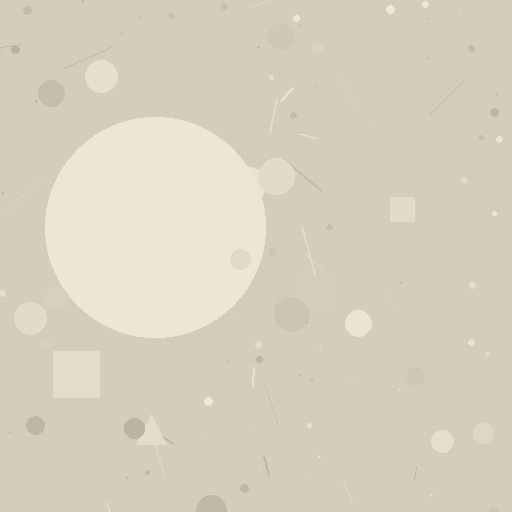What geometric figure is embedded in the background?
A circle is embedded in the background.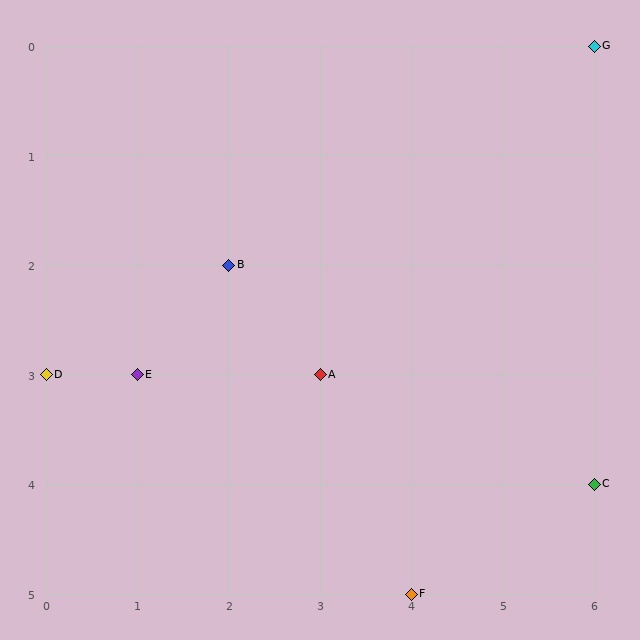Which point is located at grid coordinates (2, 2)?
Point B is at (2, 2).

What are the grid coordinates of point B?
Point B is at grid coordinates (2, 2).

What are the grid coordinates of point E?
Point E is at grid coordinates (1, 3).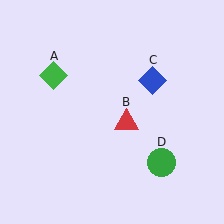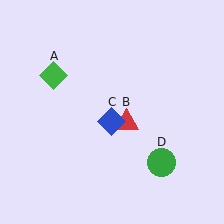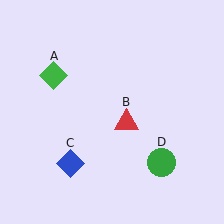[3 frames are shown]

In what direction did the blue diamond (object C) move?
The blue diamond (object C) moved down and to the left.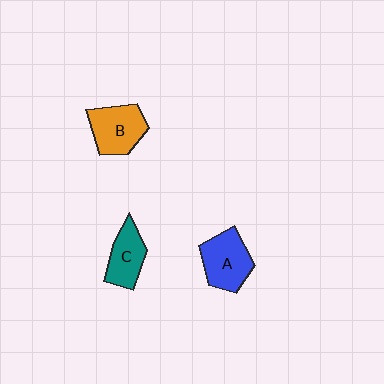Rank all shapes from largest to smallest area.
From largest to smallest: A (blue), B (orange), C (teal).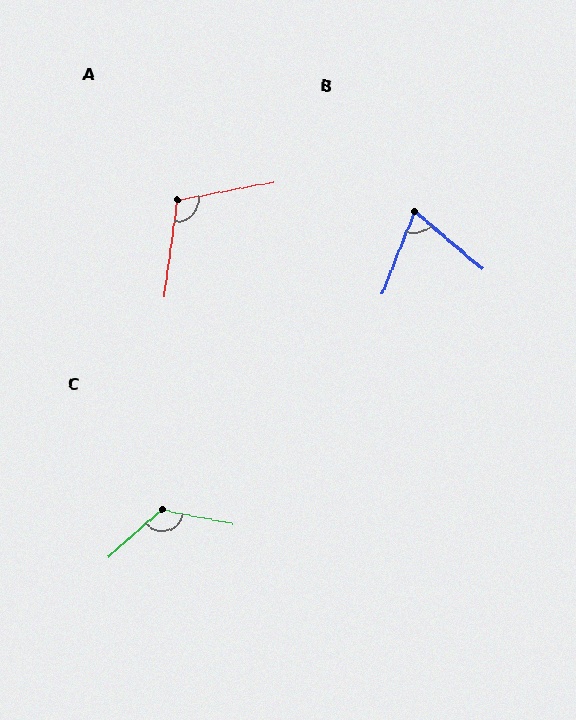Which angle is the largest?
C, at approximately 127 degrees.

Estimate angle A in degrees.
Approximately 108 degrees.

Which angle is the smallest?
B, at approximately 70 degrees.